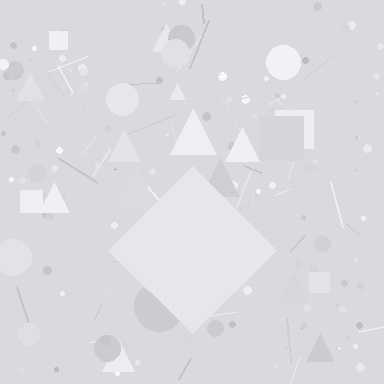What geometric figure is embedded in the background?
A diamond is embedded in the background.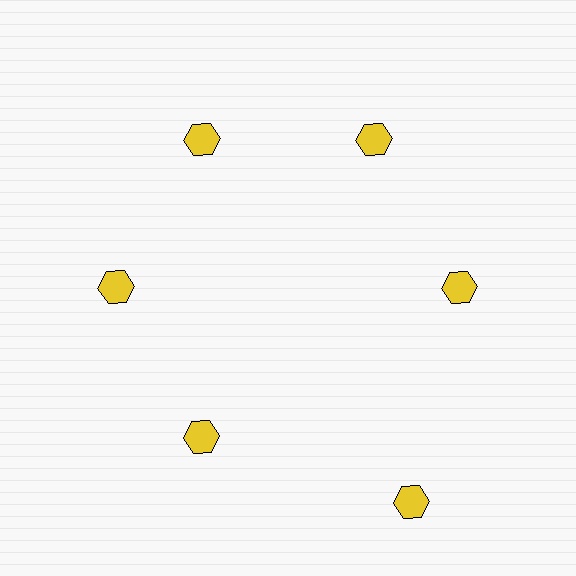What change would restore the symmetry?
The symmetry would be restored by moving it inward, back onto the ring so that all 6 hexagons sit at equal angles and equal distance from the center.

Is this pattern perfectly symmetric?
No. The 6 yellow hexagons are arranged in a ring, but one element near the 5 o'clock position is pushed outward from the center, breaking the 6-fold rotational symmetry.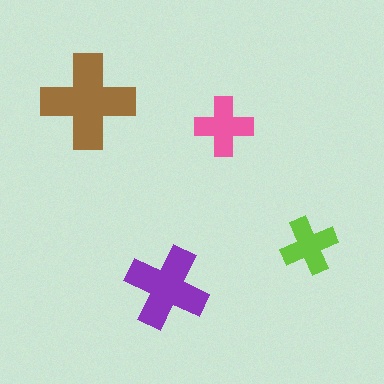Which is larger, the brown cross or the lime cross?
The brown one.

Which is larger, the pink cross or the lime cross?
The pink one.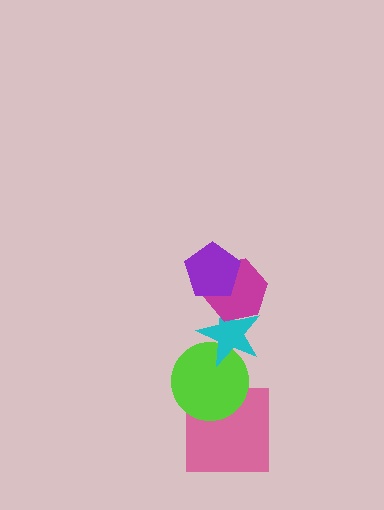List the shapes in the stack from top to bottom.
From top to bottom: the purple pentagon, the magenta hexagon, the cyan star, the lime circle, the pink square.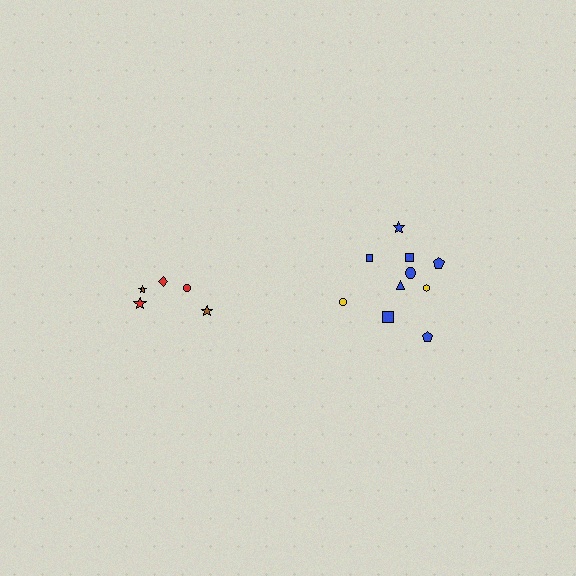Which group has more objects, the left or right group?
The right group.